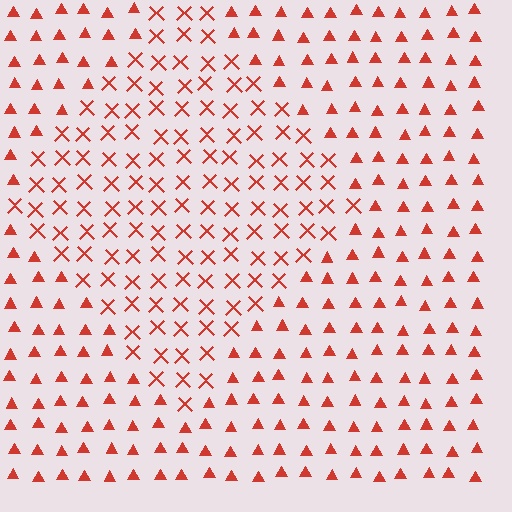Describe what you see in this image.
The image is filled with small red elements arranged in a uniform grid. A diamond-shaped region contains X marks, while the surrounding area contains triangles. The boundary is defined purely by the change in element shape.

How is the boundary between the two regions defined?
The boundary is defined by a change in element shape: X marks inside vs. triangles outside. All elements share the same color and spacing.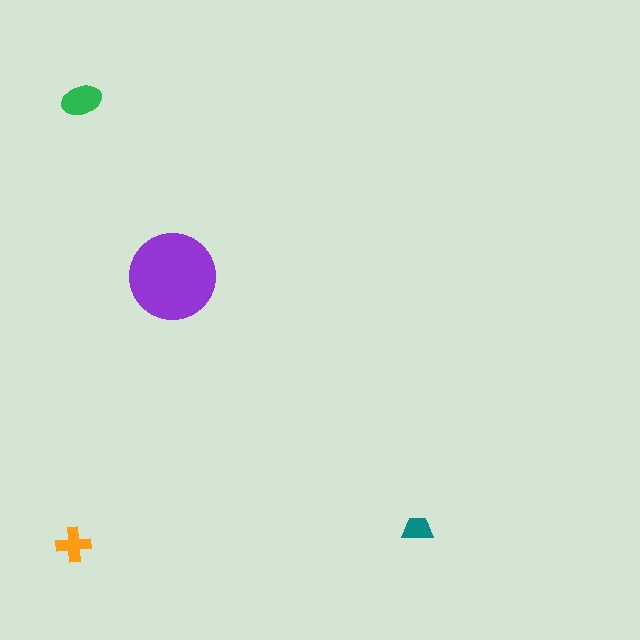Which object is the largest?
The purple circle.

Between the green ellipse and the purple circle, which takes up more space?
The purple circle.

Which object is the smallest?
The teal trapezoid.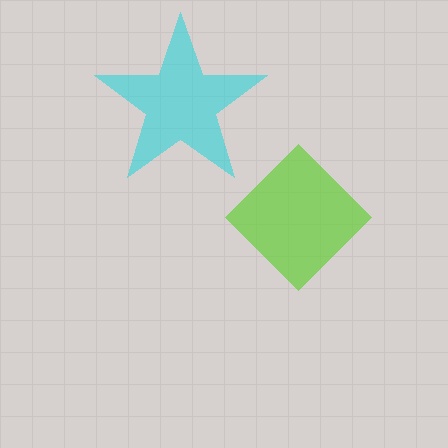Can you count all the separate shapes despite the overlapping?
Yes, there are 2 separate shapes.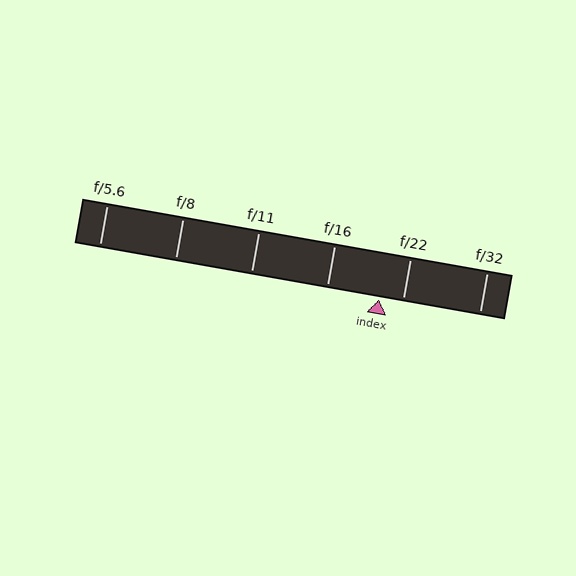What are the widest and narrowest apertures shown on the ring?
The widest aperture shown is f/5.6 and the narrowest is f/32.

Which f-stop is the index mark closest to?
The index mark is closest to f/22.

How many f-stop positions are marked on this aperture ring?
There are 6 f-stop positions marked.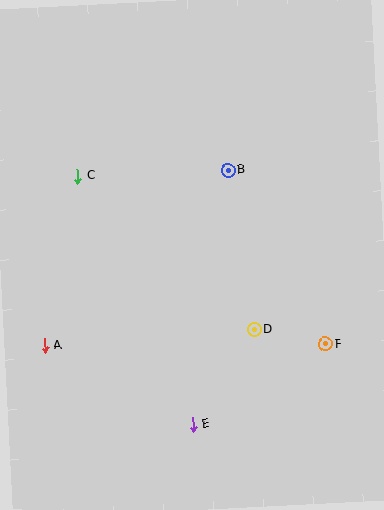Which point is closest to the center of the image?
Point B at (228, 170) is closest to the center.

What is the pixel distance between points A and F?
The distance between A and F is 281 pixels.